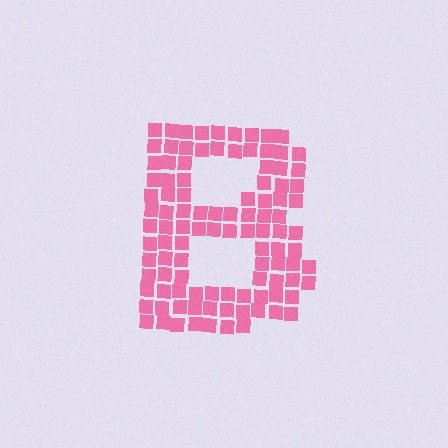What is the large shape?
The large shape is the letter B.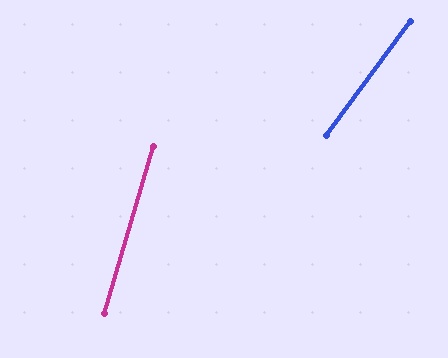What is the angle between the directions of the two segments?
Approximately 20 degrees.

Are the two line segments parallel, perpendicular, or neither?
Neither parallel nor perpendicular — they differ by about 20°.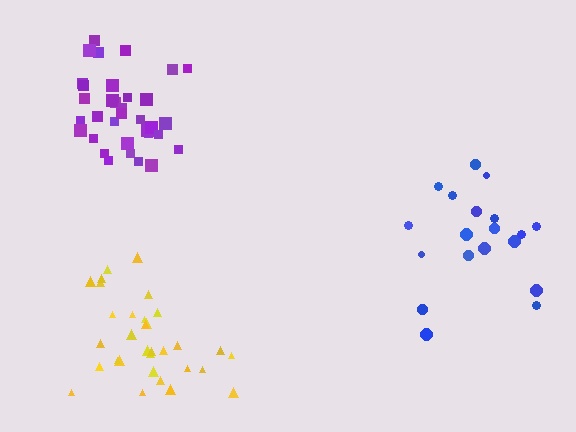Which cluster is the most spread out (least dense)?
Blue.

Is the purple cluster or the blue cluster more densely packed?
Purple.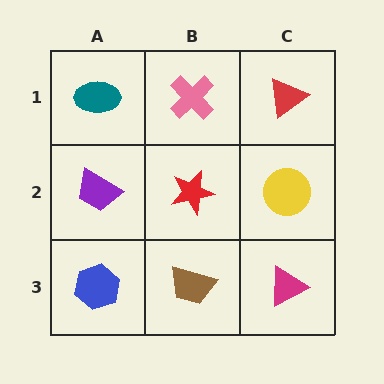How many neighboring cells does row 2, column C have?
3.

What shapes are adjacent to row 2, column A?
A teal ellipse (row 1, column A), a blue hexagon (row 3, column A), a red star (row 2, column B).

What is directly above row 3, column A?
A purple trapezoid.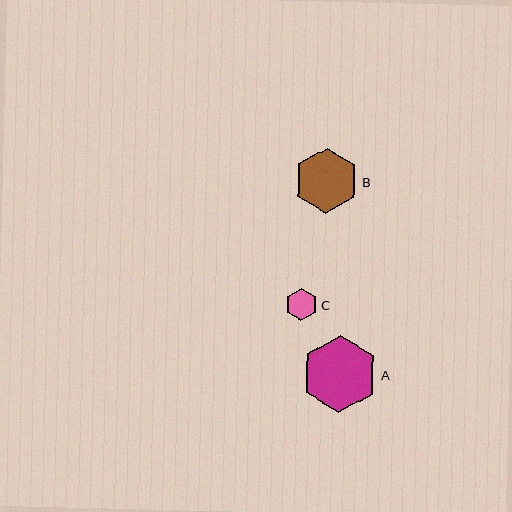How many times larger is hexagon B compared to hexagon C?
Hexagon B is approximately 2.0 times the size of hexagon C.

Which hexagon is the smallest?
Hexagon C is the smallest with a size of approximately 32 pixels.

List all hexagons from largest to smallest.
From largest to smallest: A, B, C.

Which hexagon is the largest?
Hexagon A is the largest with a size of approximately 77 pixels.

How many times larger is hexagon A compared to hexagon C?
Hexagon A is approximately 2.4 times the size of hexagon C.